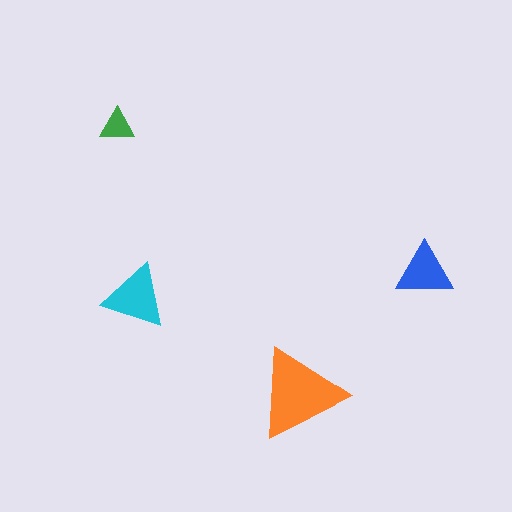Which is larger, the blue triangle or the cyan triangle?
The cyan one.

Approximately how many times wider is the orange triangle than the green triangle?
About 2.5 times wider.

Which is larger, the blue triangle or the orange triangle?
The orange one.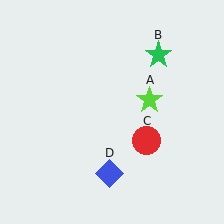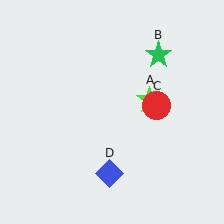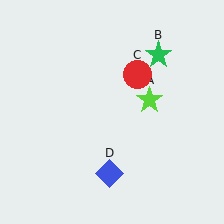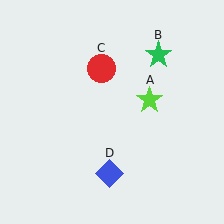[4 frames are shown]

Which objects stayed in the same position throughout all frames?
Lime star (object A) and green star (object B) and blue diamond (object D) remained stationary.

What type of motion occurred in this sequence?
The red circle (object C) rotated counterclockwise around the center of the scene.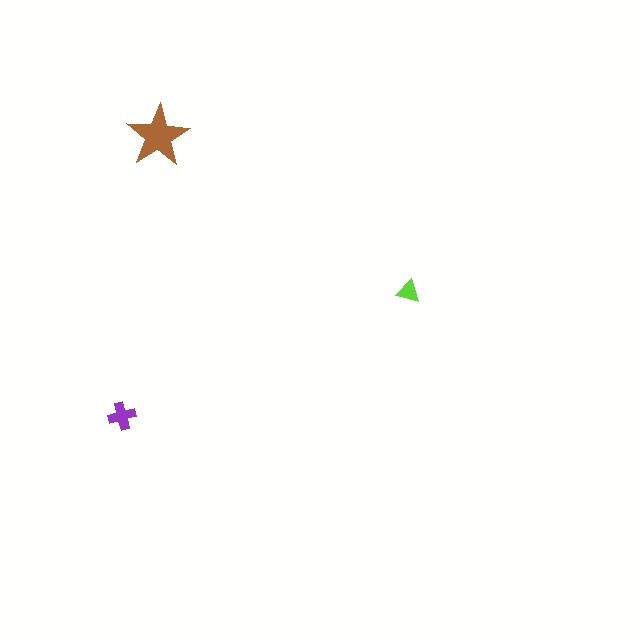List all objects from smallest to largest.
The lime triangle, the purple cross, the brown star.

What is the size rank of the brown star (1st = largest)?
1st.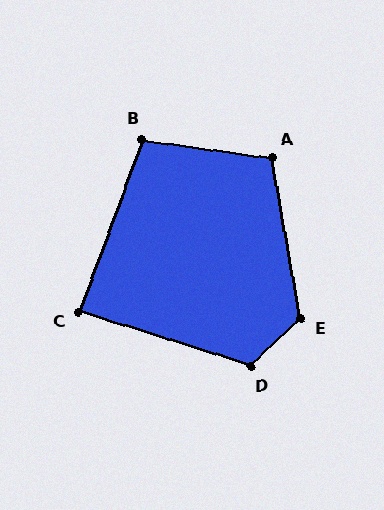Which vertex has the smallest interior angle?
C, at approximately 88 degrees.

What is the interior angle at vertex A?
Approximately 108 degrees (obtuse).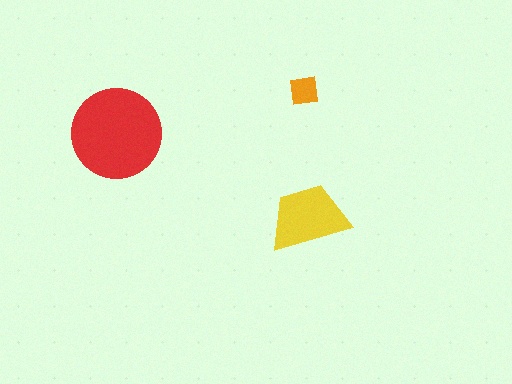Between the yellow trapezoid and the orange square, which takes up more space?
The yellow trapezoid.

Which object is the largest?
The red circle.